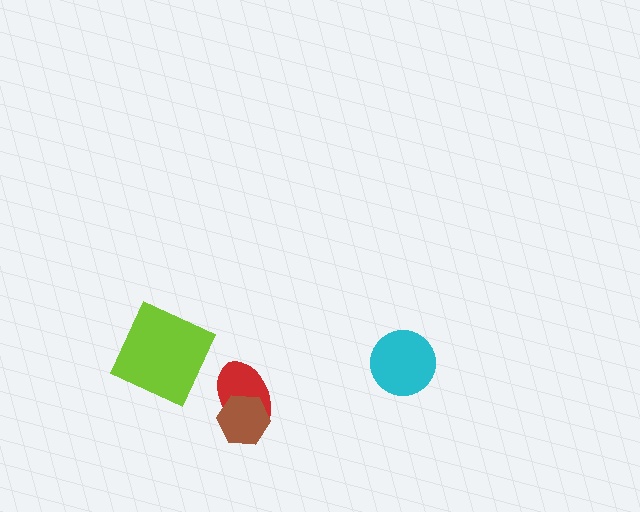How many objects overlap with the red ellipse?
1 object overlaps with the red ellipse.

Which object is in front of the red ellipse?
The brown hexagon is in front of the red ellipse.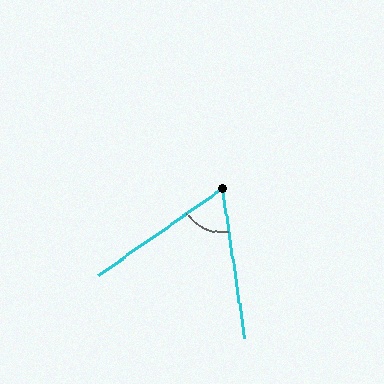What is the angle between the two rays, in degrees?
Approximately 63 degrees.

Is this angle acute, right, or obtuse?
It is acute.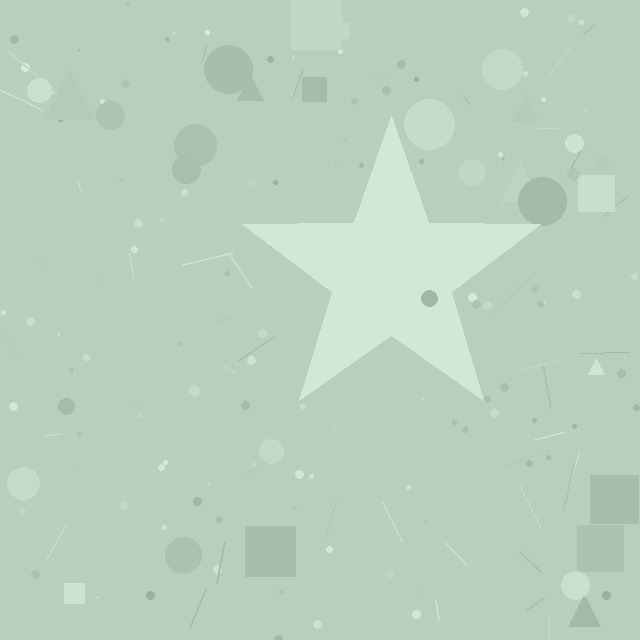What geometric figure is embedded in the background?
A star is embedded in the background.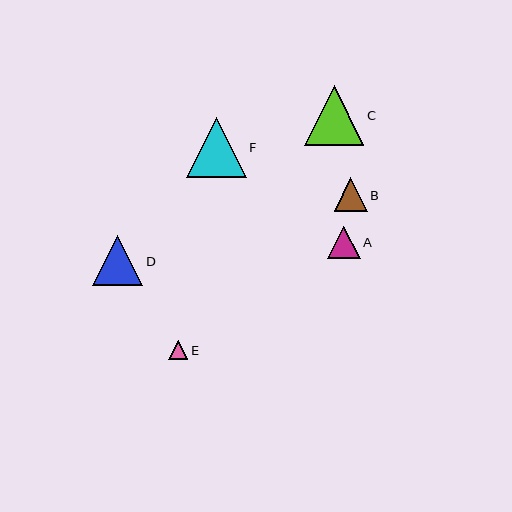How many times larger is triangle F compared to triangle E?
Triangle F is approximately 3.1 times the size of triangle E.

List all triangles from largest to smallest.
From largest to smallest: F, C, D, B, A, E.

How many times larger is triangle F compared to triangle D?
Triangle F is approximately 1.2 times the size of triangle D.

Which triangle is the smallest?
Triangle E is the smallest with a size of approximately 19 pixels.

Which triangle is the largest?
Triangle F is the largest with a size of approximately 60 pixels.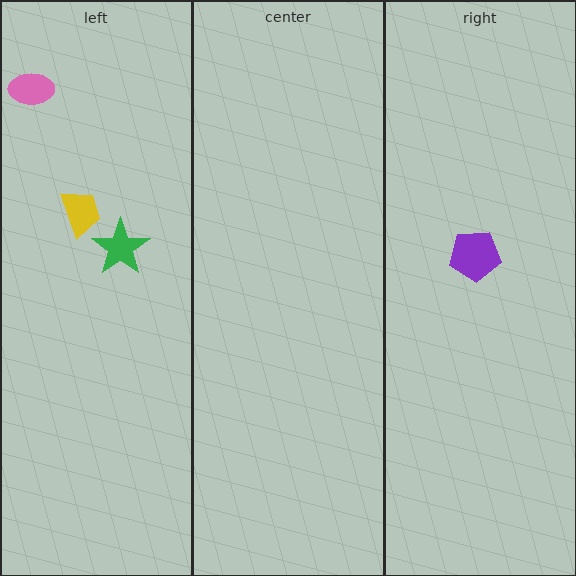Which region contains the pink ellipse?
The left region.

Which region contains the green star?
The left region.